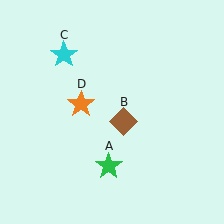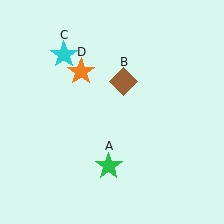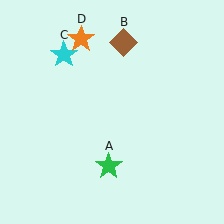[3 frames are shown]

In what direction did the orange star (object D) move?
The orange star (object D) moved up.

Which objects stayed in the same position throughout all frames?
Green star (object A) and cyan star (object C) remained stationary.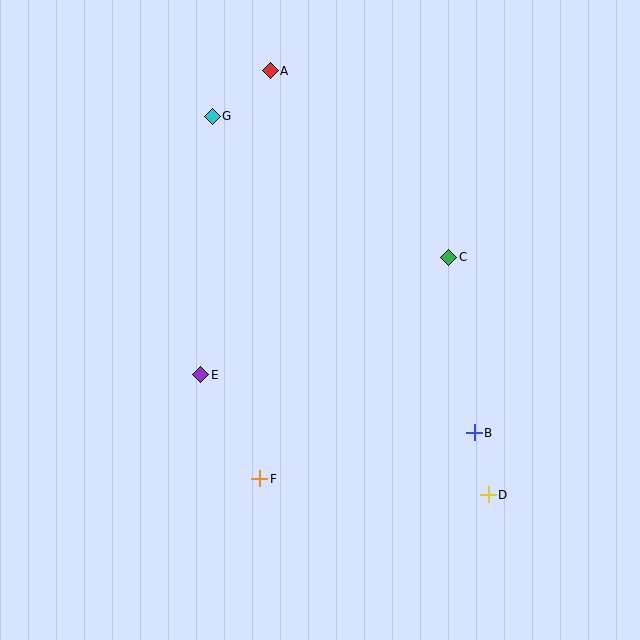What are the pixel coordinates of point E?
Point E is at (201, 375).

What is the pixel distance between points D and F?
The distance between D and F is 229 pixels.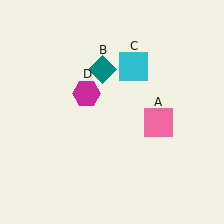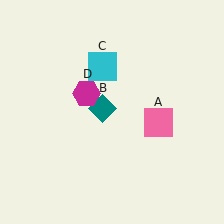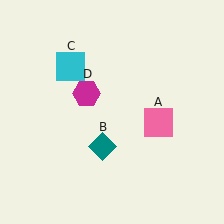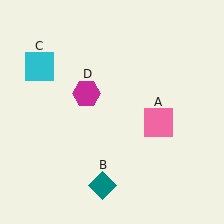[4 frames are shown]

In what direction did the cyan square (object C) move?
The cyan square (object C) moved left.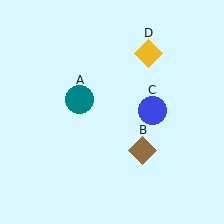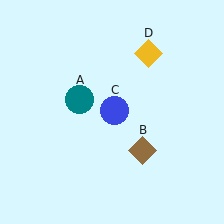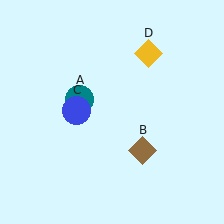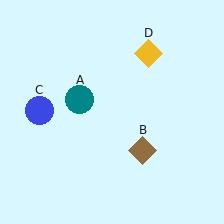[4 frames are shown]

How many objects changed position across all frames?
1 object changed position: blue circle (object C).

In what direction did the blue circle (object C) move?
The blue circle (object C) moved left.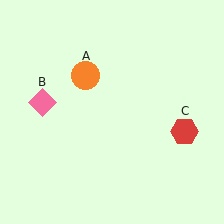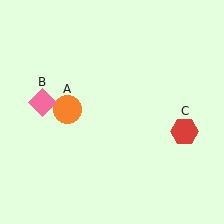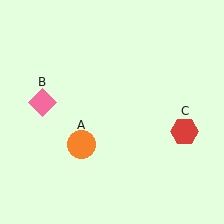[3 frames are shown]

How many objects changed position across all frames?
1 object changed position: orange circle (object A).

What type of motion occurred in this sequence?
The orange circle (object A) rotated counterclockwise around the center of the scene.